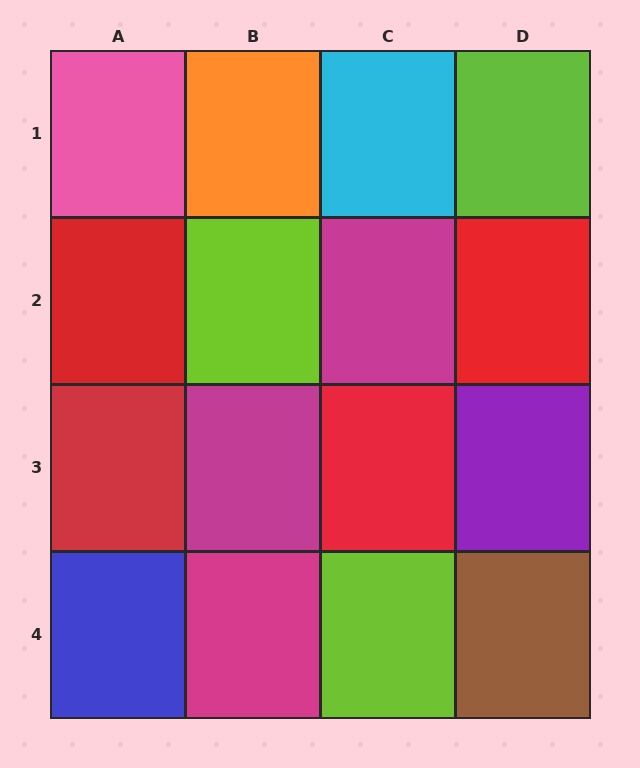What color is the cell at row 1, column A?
Pink.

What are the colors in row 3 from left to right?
Red, magenta, red, purple.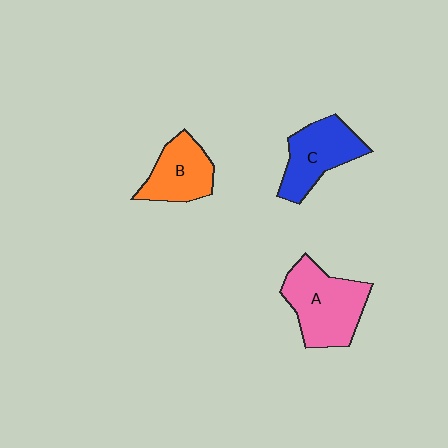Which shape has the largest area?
Shape A (pink).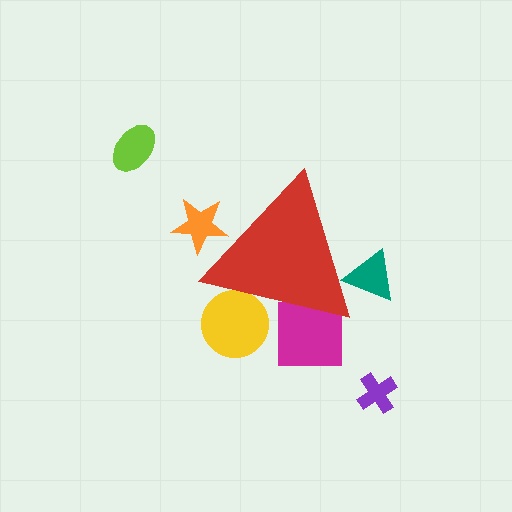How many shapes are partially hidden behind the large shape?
4 shapes are partially hidden.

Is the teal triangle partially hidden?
Yes, the teal triangle is partially hidden behind the red triangle.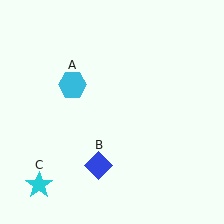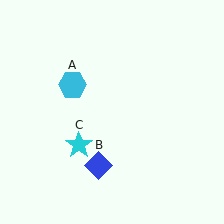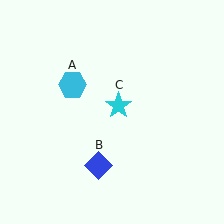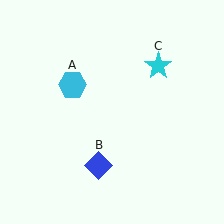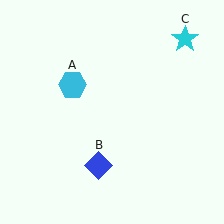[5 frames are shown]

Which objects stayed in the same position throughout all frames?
Cyan hexagon (object A) and blue diamond (object B) remained stationary.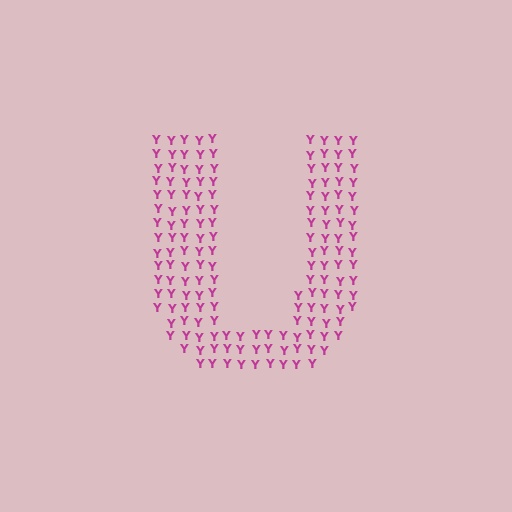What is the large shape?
The large shape is the letter U.